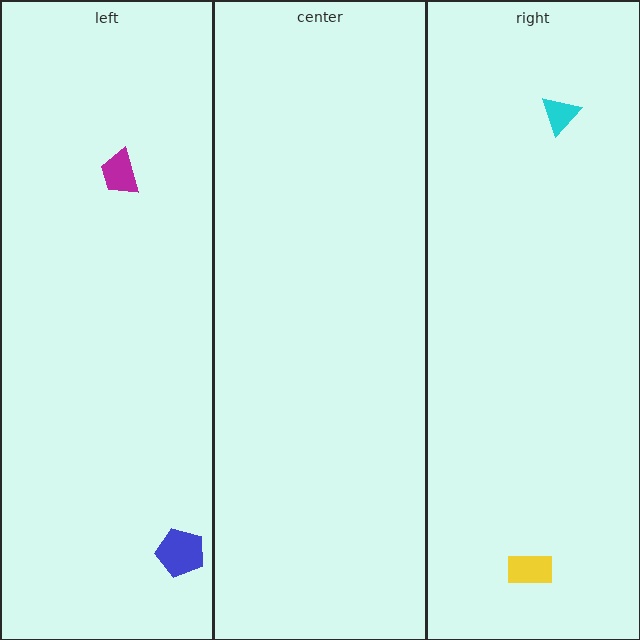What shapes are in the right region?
The cyan triangle, the yellow rectangle.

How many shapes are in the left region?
2.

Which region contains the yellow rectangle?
The right region.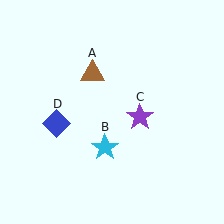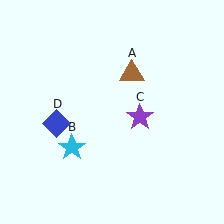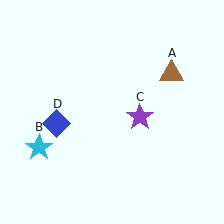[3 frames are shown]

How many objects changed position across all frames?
2 objects changed position: brown triangle (object A), cyan star (object B).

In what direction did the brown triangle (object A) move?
The brown triangle (object A) moved right.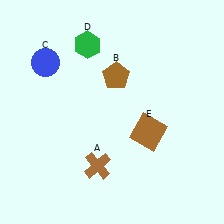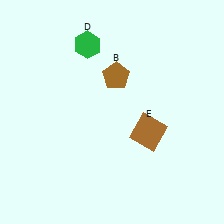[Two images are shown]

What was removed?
The brown cross (A), the blue circle (C) were removed in Image 2.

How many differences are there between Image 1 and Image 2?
There are 2 differences between the two images.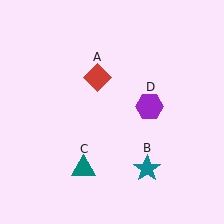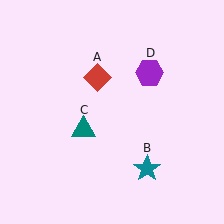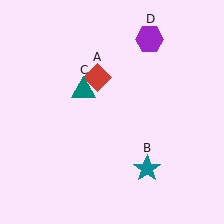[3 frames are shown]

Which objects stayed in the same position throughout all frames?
Red diamond (object A) and teal star (object B) remained stationary.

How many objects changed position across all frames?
2 objects changed position: teal triangle (object C), purple hexagon (object D).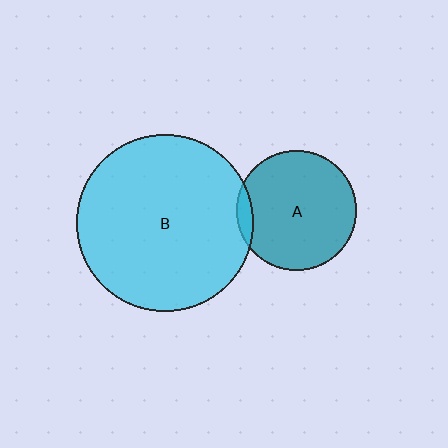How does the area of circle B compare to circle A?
Approximately 2.2 times.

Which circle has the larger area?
Circle B (cyan).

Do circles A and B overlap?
Yes.